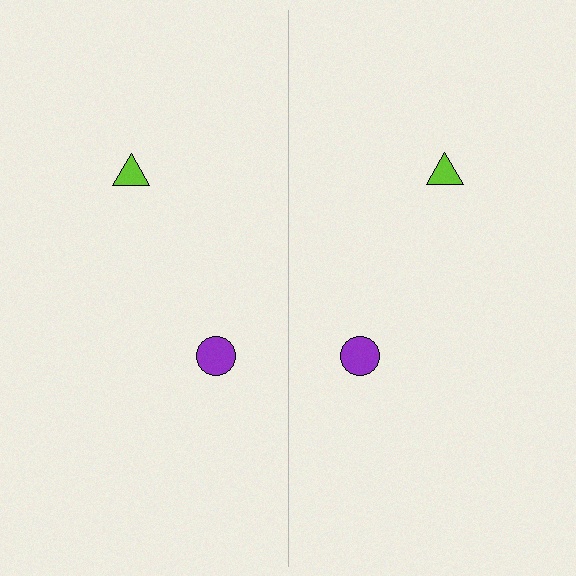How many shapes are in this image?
There are 4 shapes in this image.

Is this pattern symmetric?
Yes, this pattern has bilateral (reflection) symmetry.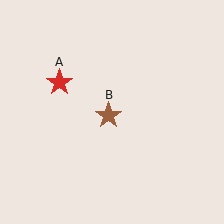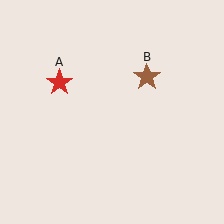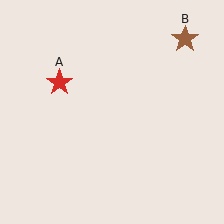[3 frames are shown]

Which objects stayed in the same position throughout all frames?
Red star (object A) remained stationary.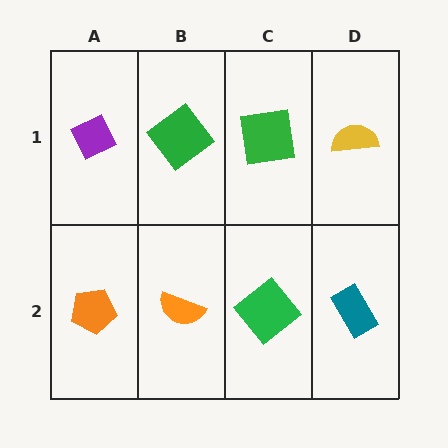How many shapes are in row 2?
4 shapes.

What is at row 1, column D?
A yellow semicircle.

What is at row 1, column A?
A purple diamond.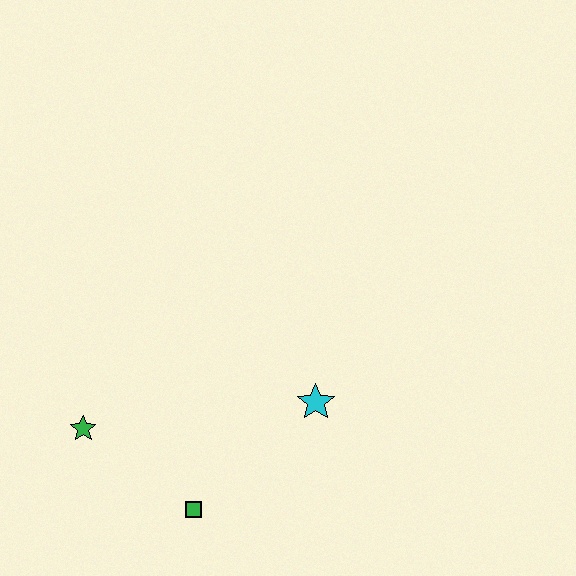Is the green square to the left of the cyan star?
Yes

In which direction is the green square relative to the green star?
The green square is to the right of the green star.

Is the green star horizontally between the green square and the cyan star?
No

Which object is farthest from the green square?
The cyan star is farthest from the green square.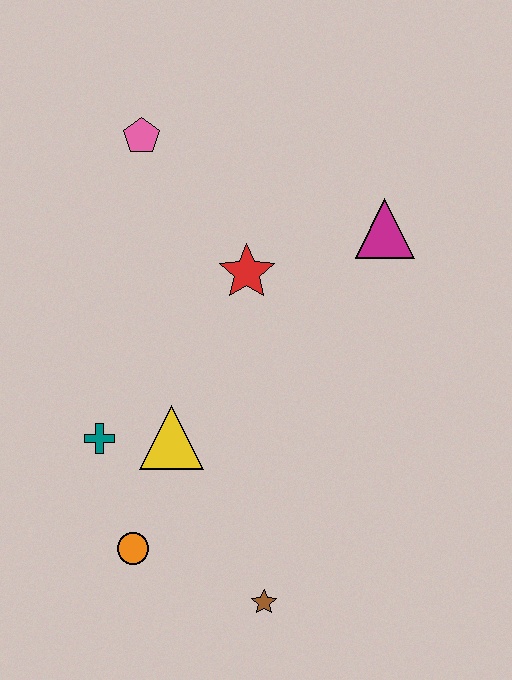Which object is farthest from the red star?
The brown star is farthest from the red star.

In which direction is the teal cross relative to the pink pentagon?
The teal cross is below the pink pentagon.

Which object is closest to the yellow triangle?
The teal cross is closest to the yellow triangle.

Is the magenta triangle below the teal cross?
No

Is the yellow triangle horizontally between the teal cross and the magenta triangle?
Yes